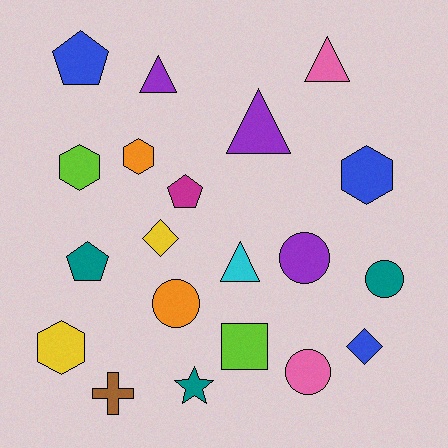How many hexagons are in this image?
There are 4 hexagons.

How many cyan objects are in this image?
There is 1 cyan object.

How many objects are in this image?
There are 20 objects.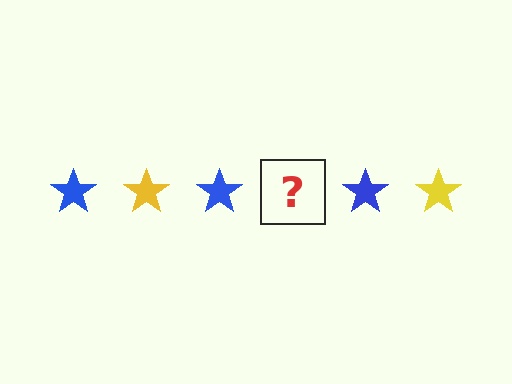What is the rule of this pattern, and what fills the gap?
The rule is that the pattern cycles through blue, yellow stars. The gap should be filled with a yellow star.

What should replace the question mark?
The question mark should be replaced with a yellow star.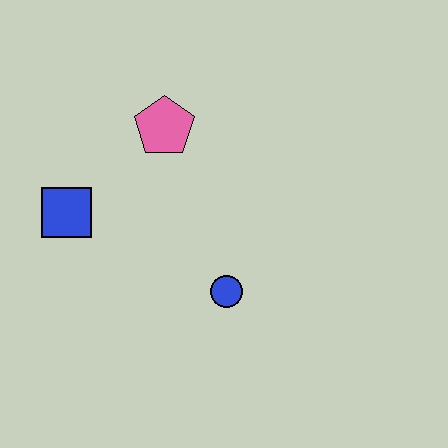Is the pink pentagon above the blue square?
Yes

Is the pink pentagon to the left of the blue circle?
Yes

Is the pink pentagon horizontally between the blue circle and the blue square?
Yes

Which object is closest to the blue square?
The pink pentagon is closest to the blue square.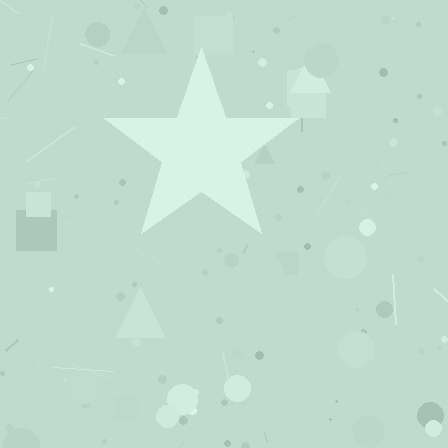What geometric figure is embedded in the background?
A star is embedded in the background.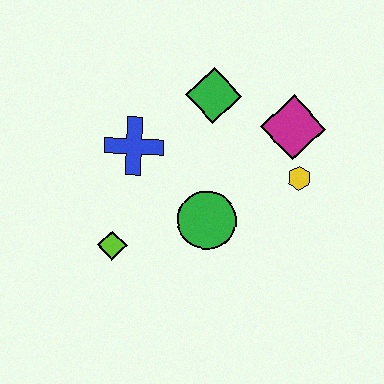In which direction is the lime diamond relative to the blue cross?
The lime diamond is below the blue cross.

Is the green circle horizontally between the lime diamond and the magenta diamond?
Yes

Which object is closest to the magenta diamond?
The yellow hexagon is closest to the magenta diamond.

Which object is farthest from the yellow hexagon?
The lime diamond is farthest from the yellow hexagon.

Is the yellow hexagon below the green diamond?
Yes